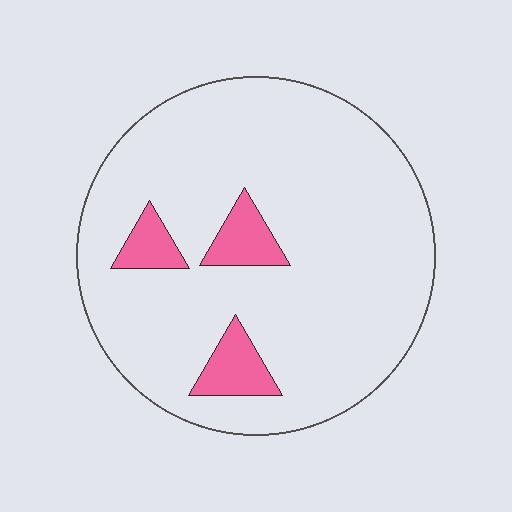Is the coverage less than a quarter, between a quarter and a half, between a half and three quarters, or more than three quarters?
Less than a quarter.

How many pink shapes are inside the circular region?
3.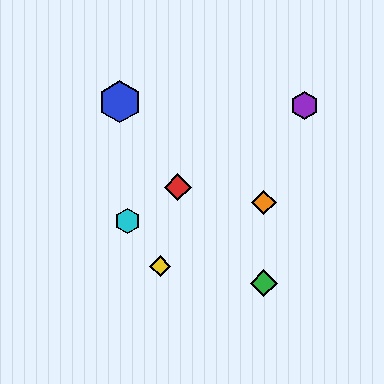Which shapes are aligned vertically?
The green diamond, the orange diamond are aligned vertically.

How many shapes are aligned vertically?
2 shapes (the green diamond, the orange diamond) are aligned vertically.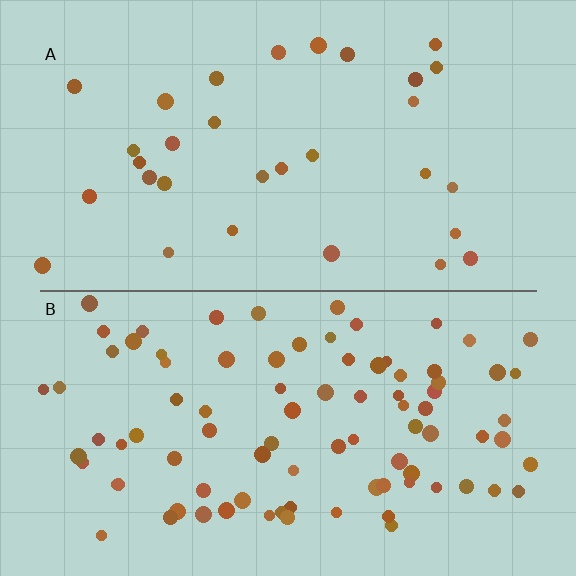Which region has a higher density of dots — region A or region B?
B (the bottom).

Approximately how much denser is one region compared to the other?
Approximately 2.8× — region B over region A.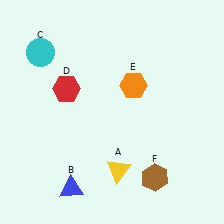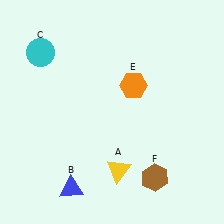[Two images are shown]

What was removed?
The red hexagon (D) was removed in Image 2.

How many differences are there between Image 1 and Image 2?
There is 1 difference between the two images.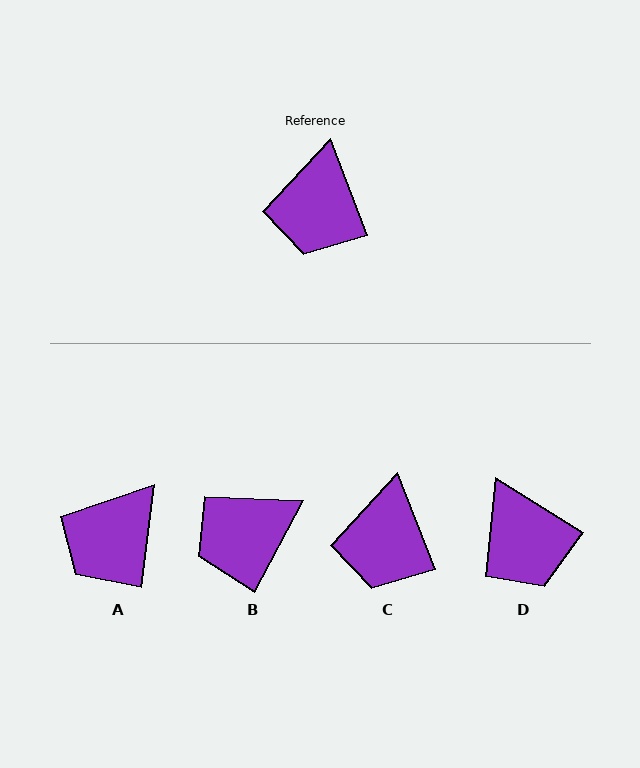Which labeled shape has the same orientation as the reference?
C.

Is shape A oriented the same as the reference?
No, it is off by about 28 degrees.